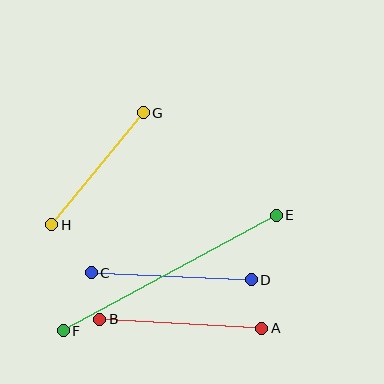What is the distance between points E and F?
The distance is approximately 243 pixels.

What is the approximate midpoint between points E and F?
The midpoint is at approximately (170, 273) pixels.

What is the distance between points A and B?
The distance is approximately 162 pixels.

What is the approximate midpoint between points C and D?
The midpoint is at approximately (171, 276) pixels.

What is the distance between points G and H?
The distance is approximately 145 pixels.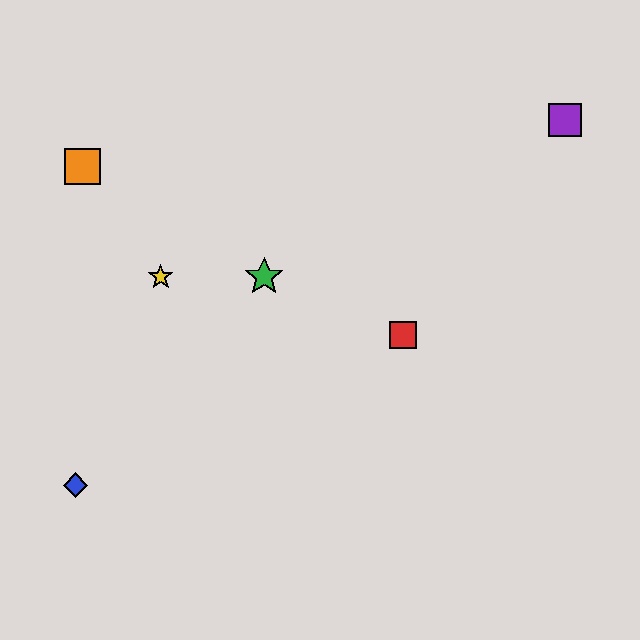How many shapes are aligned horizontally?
2 shapes (the green star, the yellow star) are aligned horizontally.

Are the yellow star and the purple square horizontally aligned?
No, the yellow star is at y≈277 and the purple square is at y≈120.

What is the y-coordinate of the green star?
The green star is at y≈277.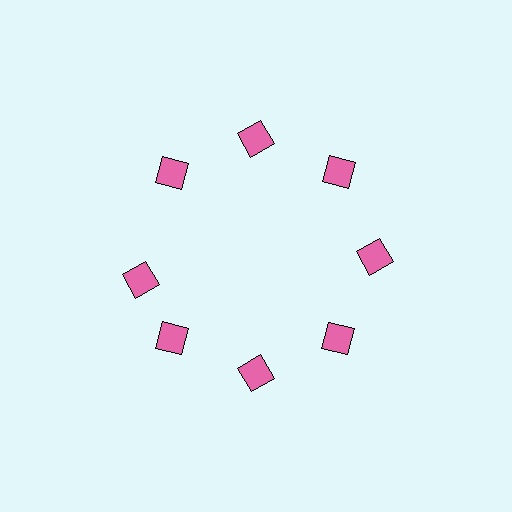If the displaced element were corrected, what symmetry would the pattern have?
It would have 8-fold rotational symmetry — the pattern would map onto itself every 45 degrees.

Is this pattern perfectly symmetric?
No. The 8 pink squares are arranged in a ring, but one element near the 9 o'clock position is rotated out of alignment along the ring, breaking the 8-fold rotational symmetry.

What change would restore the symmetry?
The symmetry would be restored by rotating it back into even spacing with its neighbors so that all 8 squares sit at equal angles and equal distance from the center.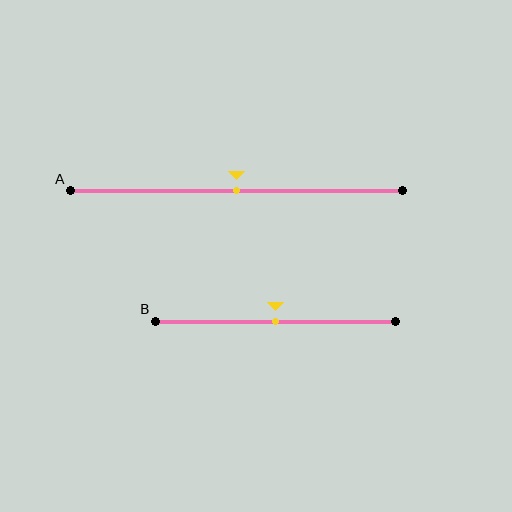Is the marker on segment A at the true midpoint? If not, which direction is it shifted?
Yes, the marker on segment A is at the true midpoint.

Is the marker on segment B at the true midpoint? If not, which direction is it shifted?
Yes, the marker on segment B is at the true midpoint.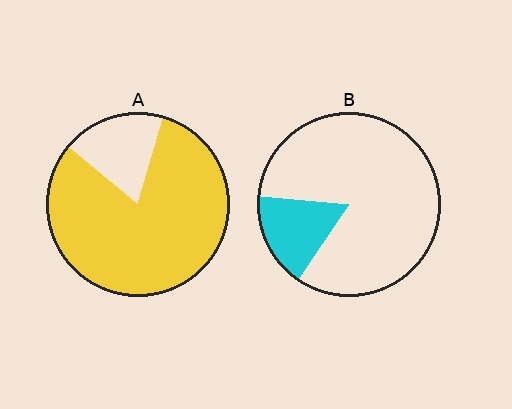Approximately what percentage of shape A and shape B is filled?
A is approximately 80% and B is approximately 15%.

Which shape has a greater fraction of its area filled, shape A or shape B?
Shape A.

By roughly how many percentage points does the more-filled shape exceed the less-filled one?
By roughly 65 percentage points (A over B).